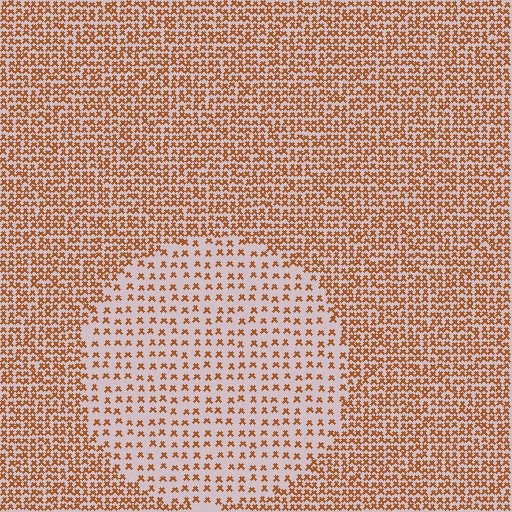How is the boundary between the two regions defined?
The boundary is defined by a change in element density (approximately 2.3x ratio). All elements are the same color, size, and shape.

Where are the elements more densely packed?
The elements are more densely packed outside the circle boundary.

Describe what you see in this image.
The image contains small brown elements arranged at two different densities. A circle-shaped region is visible where the elements are less densely packed than the surrounding area.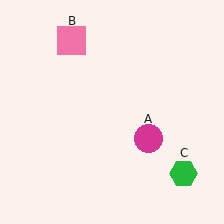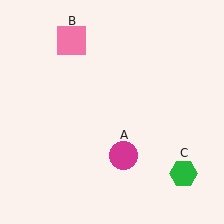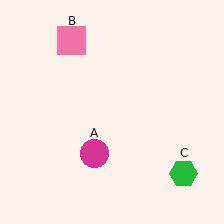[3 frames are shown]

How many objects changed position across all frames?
1 object changed position: magenta circle (object A).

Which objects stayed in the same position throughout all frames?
Pink square (object B) and green hexagon (object C) remained stationary.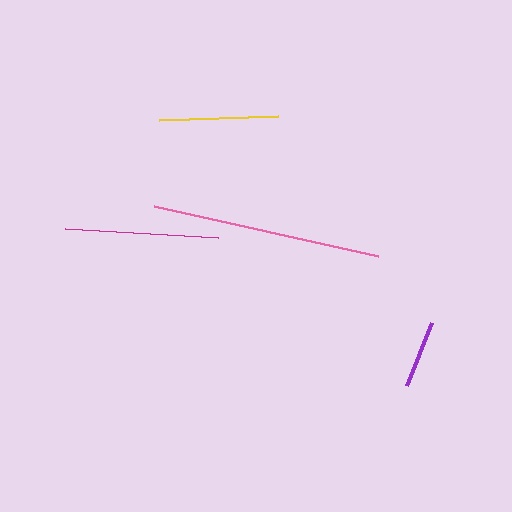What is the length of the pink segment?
The pink segment is approximately 229 pixels long.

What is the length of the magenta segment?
The magenta segment is approximately 153 pixels long.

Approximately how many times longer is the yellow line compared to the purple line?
The yellow line is approximately 1.7 times the length of the purple line.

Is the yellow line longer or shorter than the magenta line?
The magenta line is longer than the yellow line.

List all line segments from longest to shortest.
From longest to shortest: pink, magenta, yellow, purple.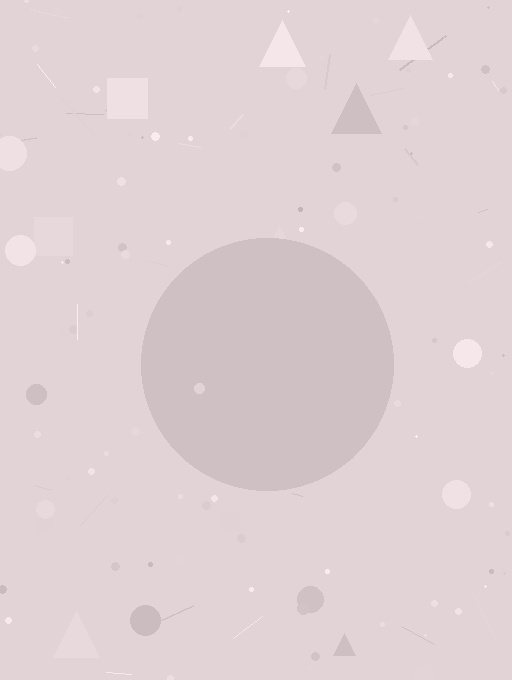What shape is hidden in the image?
A circle is hidden in the image.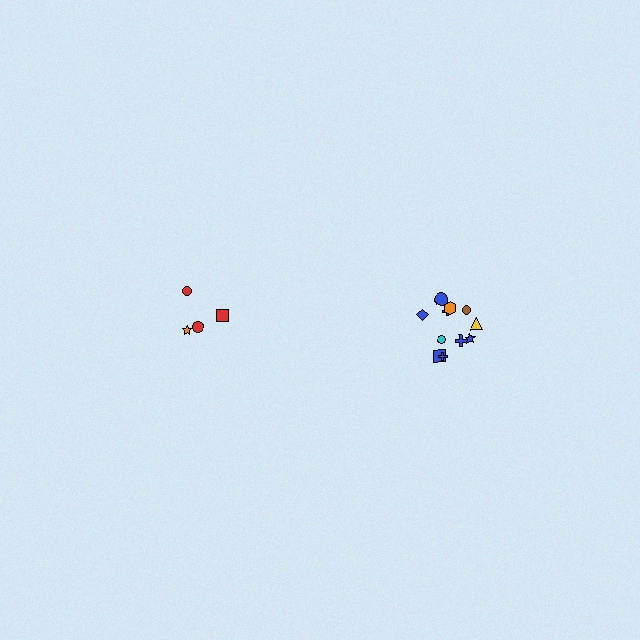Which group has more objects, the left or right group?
The right group.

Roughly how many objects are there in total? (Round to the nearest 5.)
Roughly 15 objects in total.